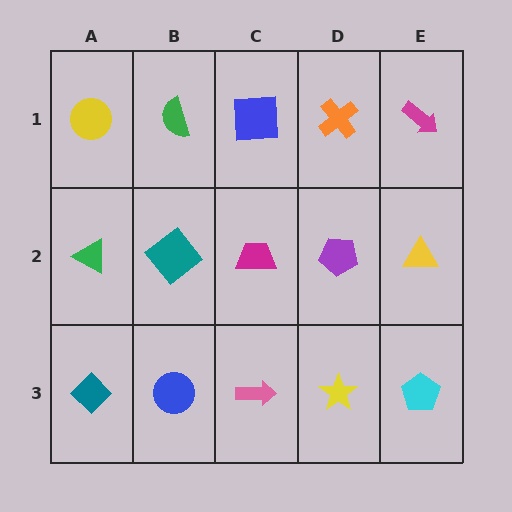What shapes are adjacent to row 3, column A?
A green triangle (row 2, column A), a blue circle (row 3, column B).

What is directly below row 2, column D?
A yellow star.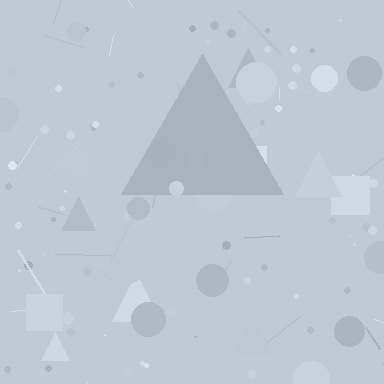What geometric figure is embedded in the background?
A triangle is embedded in the background.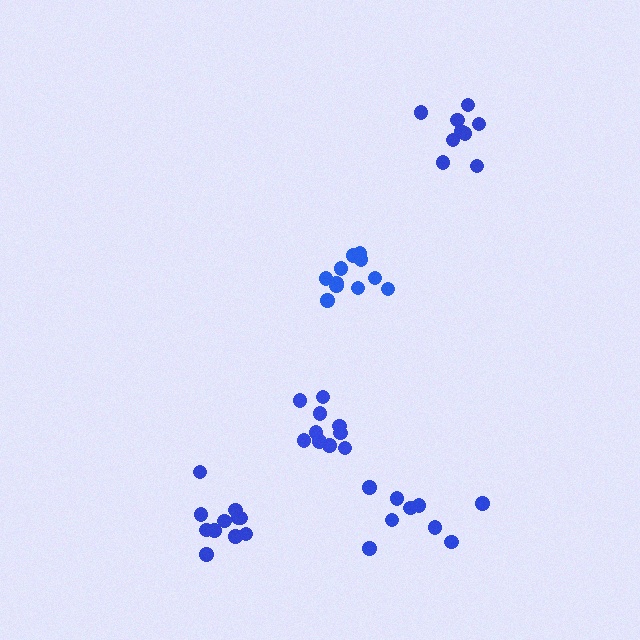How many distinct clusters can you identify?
There are 5 distinct clusters.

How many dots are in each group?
Group 1: 10 dots, Group 2: 9 dots, Group 3: 9 dots, Group 4: 11 dots, Group 5: 11 dots (50 total).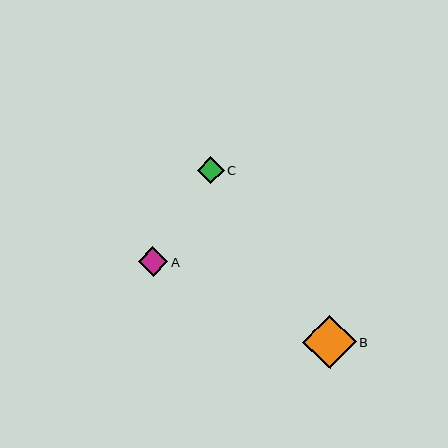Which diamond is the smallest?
Diamond C is the smallest with a size of approximately 27 pixels.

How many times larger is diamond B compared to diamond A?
Diamond B is approximately 1.8 times the size of diamond A.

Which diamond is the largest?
Diamond B is the largest with a size of approximately 53 pixels.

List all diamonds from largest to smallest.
From largest to smallest: B, A, C.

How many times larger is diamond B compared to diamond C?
Diamond B is approximately 2.0 times the size of diamond C.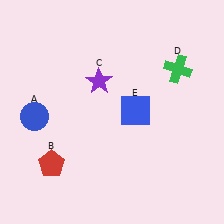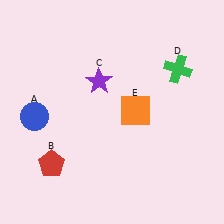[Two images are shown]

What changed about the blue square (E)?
In Image 1, E is blue. In Image 2, it changed to orange.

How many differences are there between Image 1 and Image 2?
There is 1 difference between the two images.